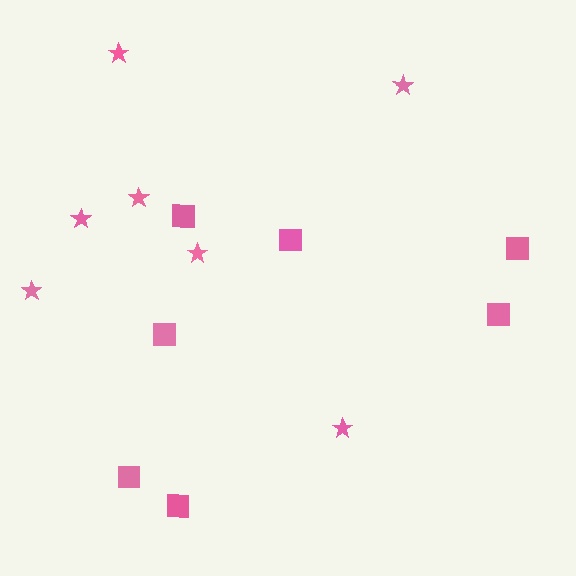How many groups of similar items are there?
There are 2 groups: one group of stars (7) and one group of squares (7).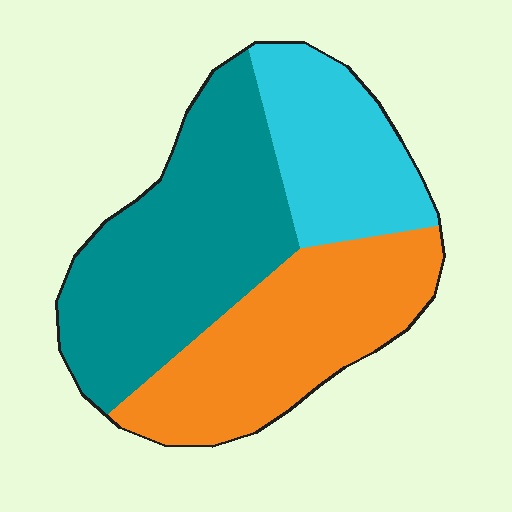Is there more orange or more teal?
Teal.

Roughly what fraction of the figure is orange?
Orange takes up between a third and a half of the figure.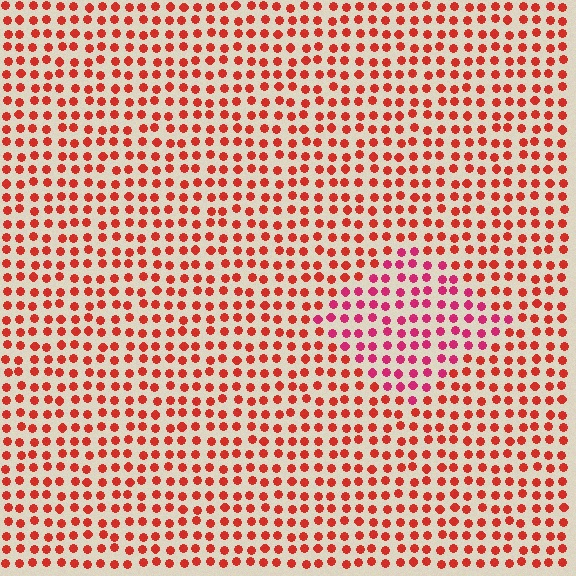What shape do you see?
I see a diamond.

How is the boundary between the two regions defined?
The boundary is defined purely by a slight shift in hue (about 29 degrees). Spacing, size, and orientation are identical on both sides.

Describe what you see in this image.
The image is filled with small red elements in a uniform arrangement. A diamond-shaped region is visible where the elements are tinted to a slightly different hue, forming a subtle color boundary.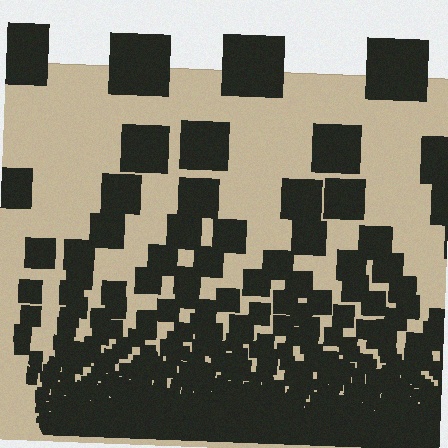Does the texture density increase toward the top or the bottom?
Density increases toward the bottom.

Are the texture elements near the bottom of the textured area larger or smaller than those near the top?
Smaller. The gradient is inverted — elements near the bottom are smaller and denser.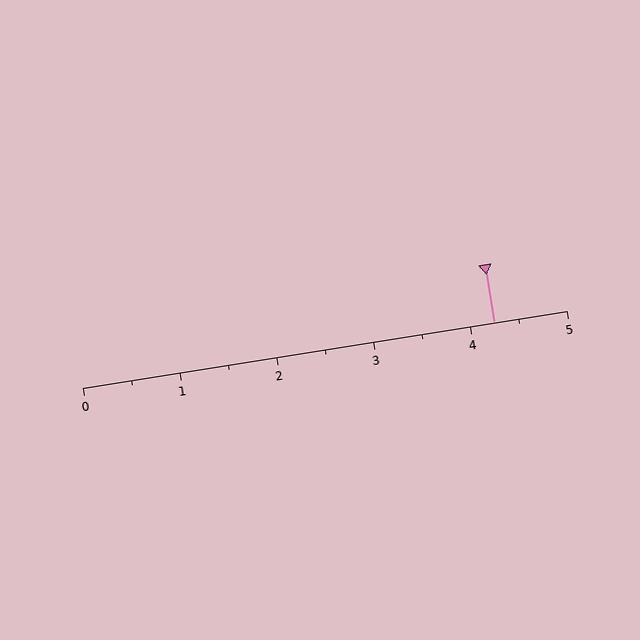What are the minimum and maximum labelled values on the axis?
The axis runs from 0 to 5.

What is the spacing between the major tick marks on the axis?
The major ticks are spaced 1 apart.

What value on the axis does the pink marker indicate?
The marker indicates approximately 4.2.